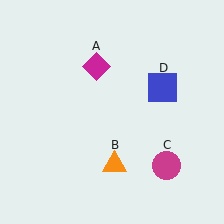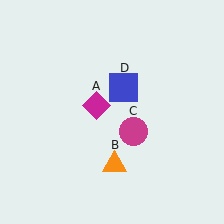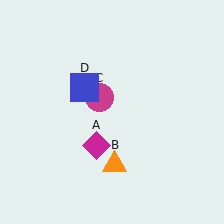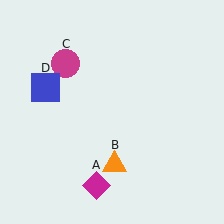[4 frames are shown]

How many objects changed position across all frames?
3 objects changed position: magenta diamond (object A), magenta circle (object C), blue square (object D).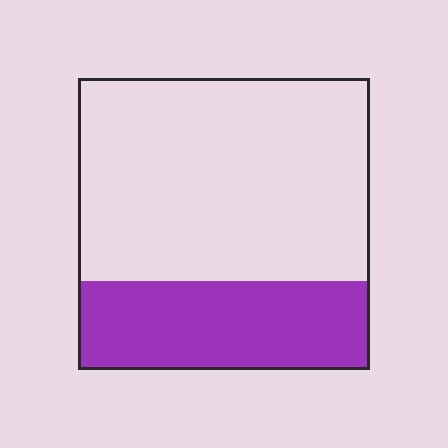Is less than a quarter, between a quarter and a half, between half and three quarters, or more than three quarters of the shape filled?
Between a quarter and a half.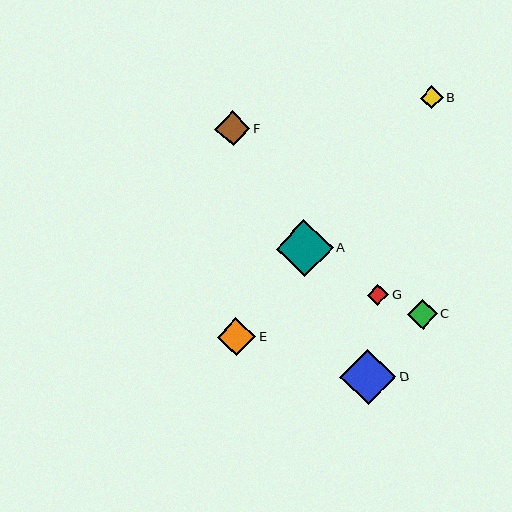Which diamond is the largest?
Diamond A is the largest with a size of approximately 57 pixels.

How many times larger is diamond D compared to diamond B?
Diamond D is approximately 2.4 times the size of diamond B.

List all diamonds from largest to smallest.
From largest to smallest: A, D, E, F, C, B, G.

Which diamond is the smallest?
Diamond G is the smallest with a size of approximately 21 pixels.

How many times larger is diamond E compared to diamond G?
Diamond E is approximately 1.8 times the size of diamond G.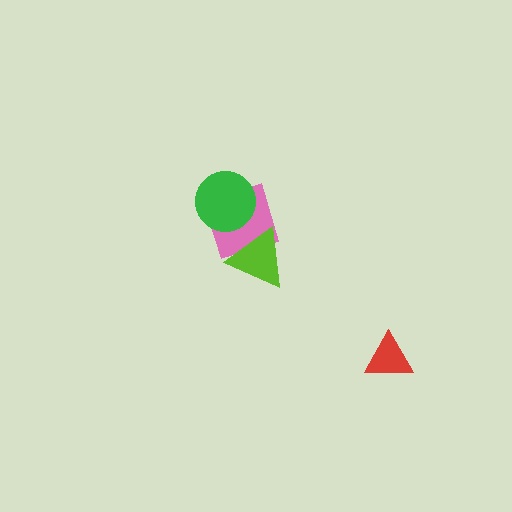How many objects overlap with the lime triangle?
1 object overlaps with the lime triangle.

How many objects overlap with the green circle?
1 object overlaps with the green circle.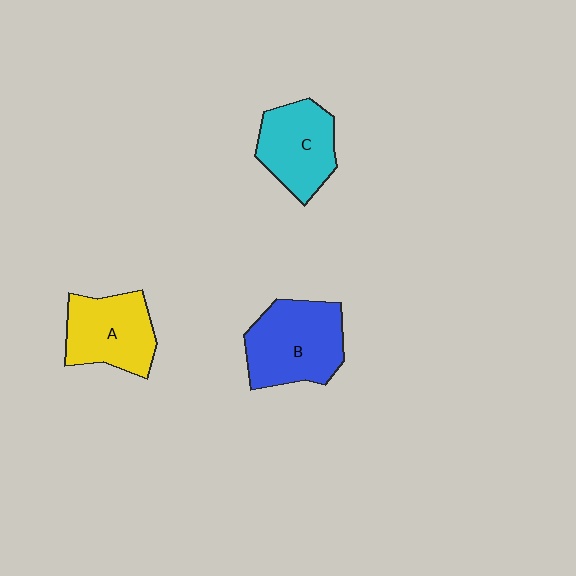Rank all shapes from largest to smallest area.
From largest to smallest: B (blue), A (yellow), C (cyan).